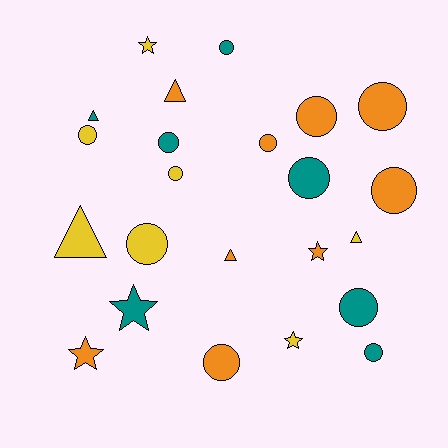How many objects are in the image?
There are 23 objects.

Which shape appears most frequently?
Circle, with 13 objects.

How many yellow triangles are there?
There are 2 yellow triangles.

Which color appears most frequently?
Orange, with 9 objects.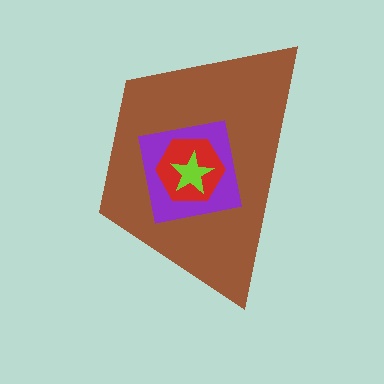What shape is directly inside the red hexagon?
The lime star.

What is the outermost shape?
The brown trapezoid.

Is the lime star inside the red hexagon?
Yes.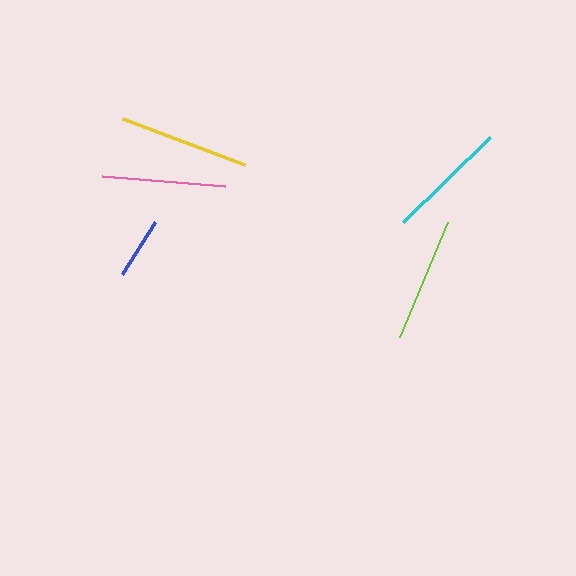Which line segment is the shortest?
The blue line is the shortest at approximately 62 pixels.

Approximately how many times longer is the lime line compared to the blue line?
The lime line is approximately 2.0 times the length of the blue line.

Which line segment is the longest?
The yellow line is the longest at approximately 131 pixels.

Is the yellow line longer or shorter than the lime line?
The yellow line is longer than the lime line.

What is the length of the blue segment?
The blue segment is approximately 62 pixels long.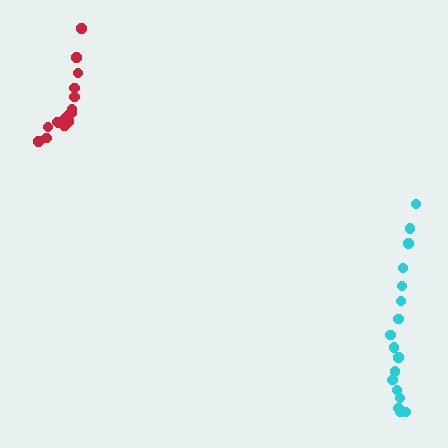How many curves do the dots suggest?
There are 2 distinct paths.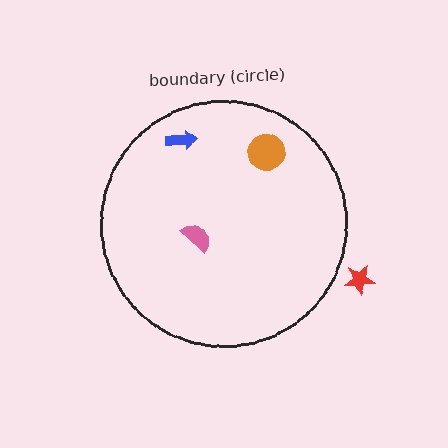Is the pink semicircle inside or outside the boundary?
Inside.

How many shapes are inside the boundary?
3 inside, 1 outside.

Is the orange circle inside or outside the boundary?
Inside.